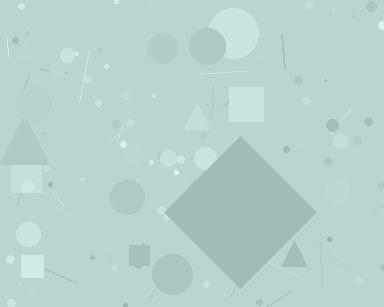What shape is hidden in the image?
A diamond is hidden in the image.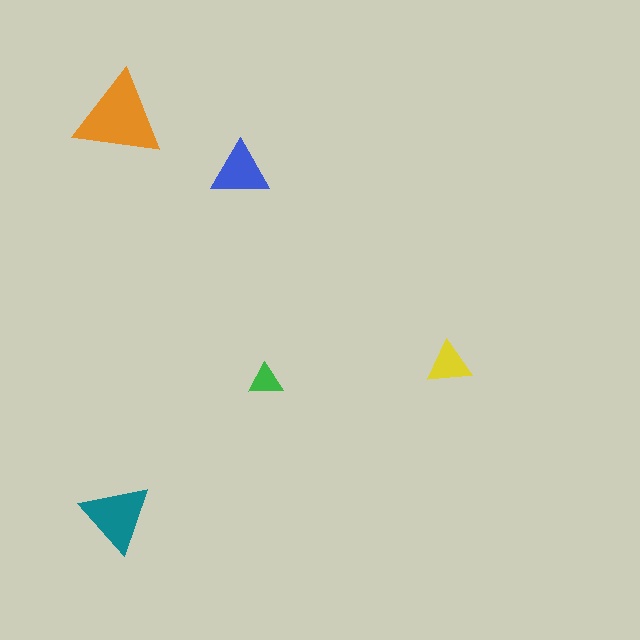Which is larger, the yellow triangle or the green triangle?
The yellow one.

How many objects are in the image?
There are 5 objects in the image.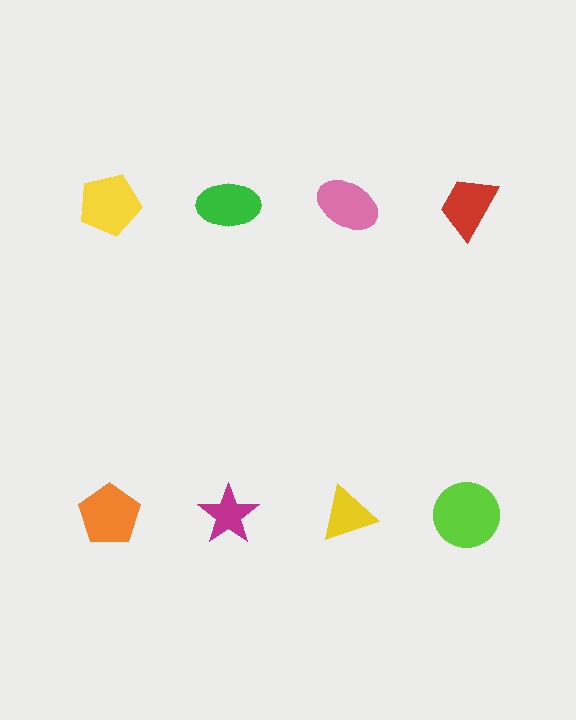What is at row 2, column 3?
A yellow triangle.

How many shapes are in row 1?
4 shapes.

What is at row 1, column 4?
A red trapezoid.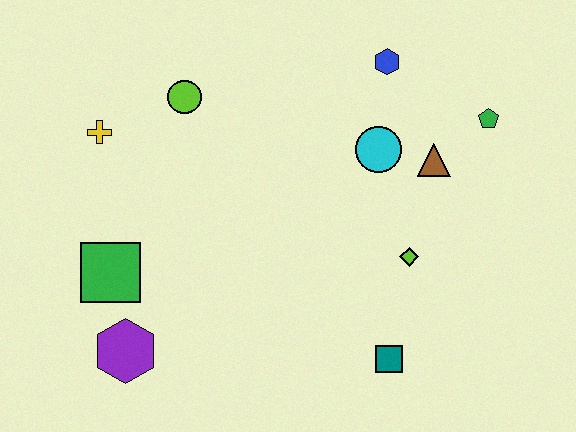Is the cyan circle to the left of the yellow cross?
No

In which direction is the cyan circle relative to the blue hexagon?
The cyan circle is below the blue hexagon.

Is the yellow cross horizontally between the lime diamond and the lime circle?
No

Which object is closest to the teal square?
The lime diamond is closest to the teal square.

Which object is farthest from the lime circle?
The teal square is farthest from the lime circle.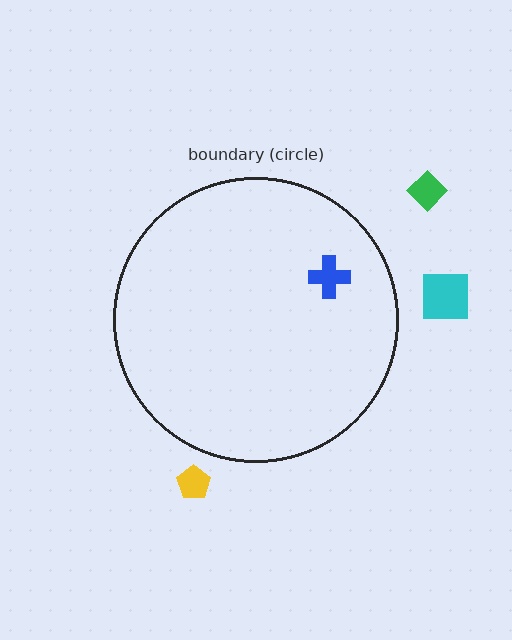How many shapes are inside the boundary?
1 inside, 3 outside.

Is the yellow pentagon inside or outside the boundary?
Outside.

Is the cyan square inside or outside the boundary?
Outside.